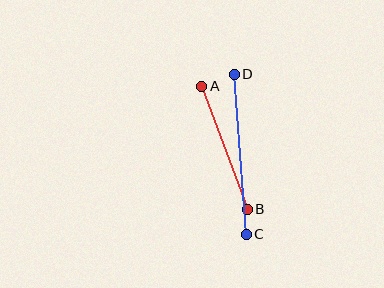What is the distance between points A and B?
The distance is approximately 131 pixels.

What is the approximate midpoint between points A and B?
The midpoint is at approximately (225, 148) pixels.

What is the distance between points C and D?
The distance is approximately 160 pixels.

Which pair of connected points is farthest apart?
Points C and D are farthest apart.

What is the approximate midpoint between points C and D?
The midpoint is at approximately (240, 154) pixels.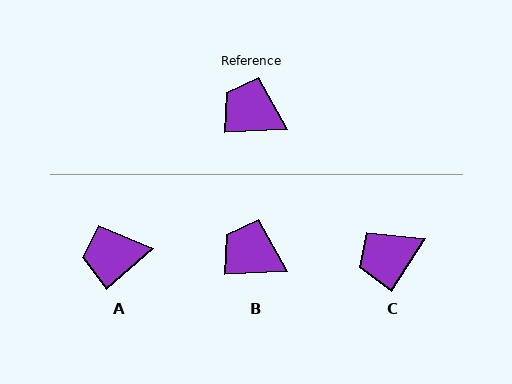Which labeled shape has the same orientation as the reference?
B.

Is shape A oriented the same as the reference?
No, it is off by about 38 degrees.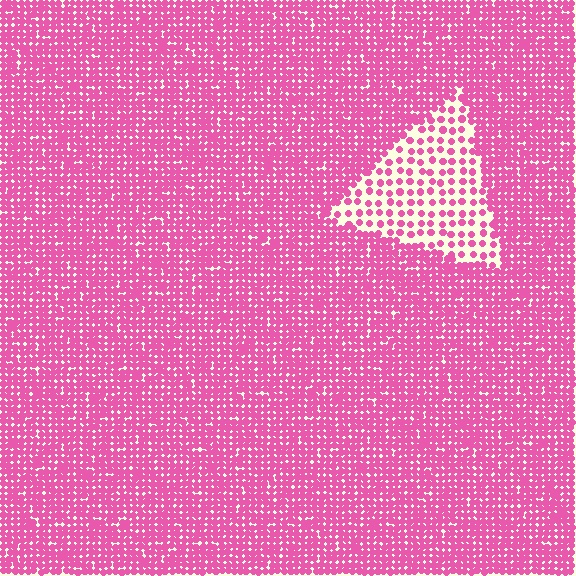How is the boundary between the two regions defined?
The boundary is defined by a change in element density (approximately 2.8x ratio). All elements are the same color, size, and shape.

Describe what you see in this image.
The image contains small pink elements arranged at two different densities. A triangle-shaped region is visible where the elements are less densely packed than the surrounding area.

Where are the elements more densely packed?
The elements are more densely packed outside the triangle boundary.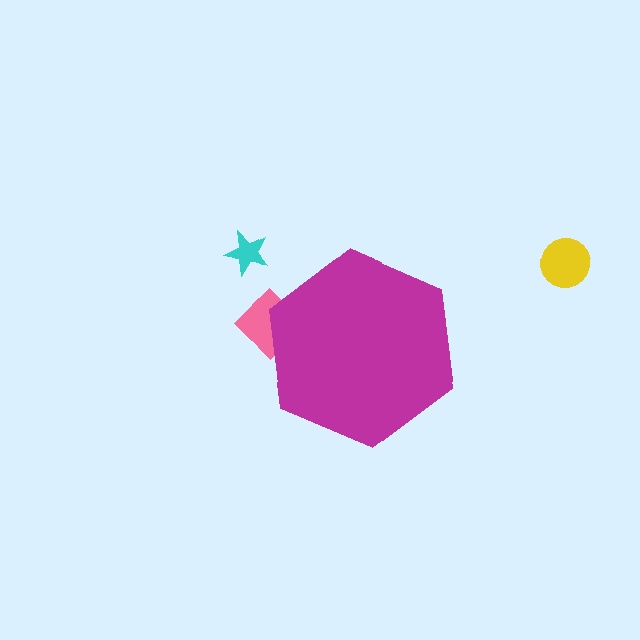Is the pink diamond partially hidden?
Yes, the pink diamond is partially hidden behind the magenta hexagon.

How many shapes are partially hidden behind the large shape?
1 shape is partially hidden.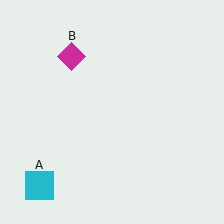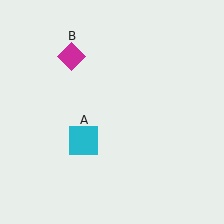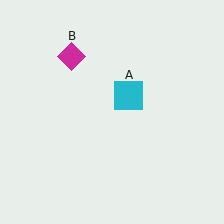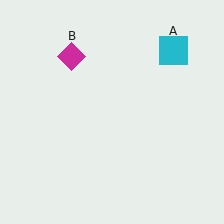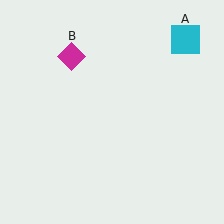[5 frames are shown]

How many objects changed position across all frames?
1 object changed position: cyan square (object A).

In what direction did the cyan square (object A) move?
The cyan square (object A) moved up and to the right.